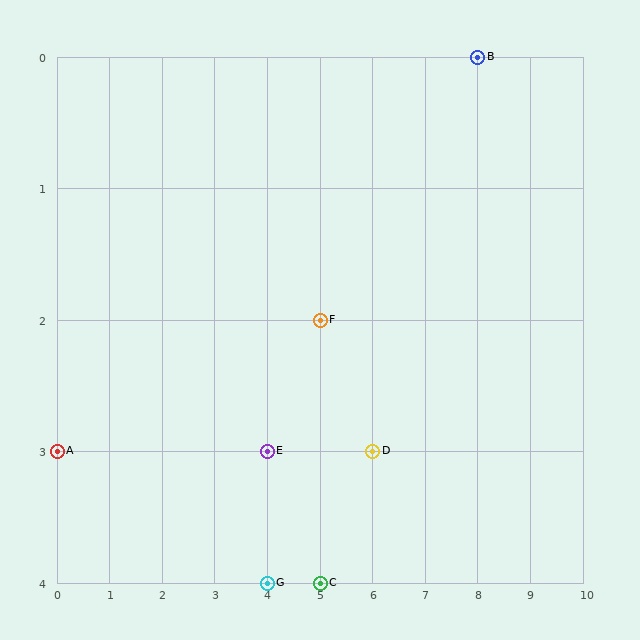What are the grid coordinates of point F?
Point F is at grid coordinates (5, 2).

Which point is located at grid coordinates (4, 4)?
Point G is at (4, 4).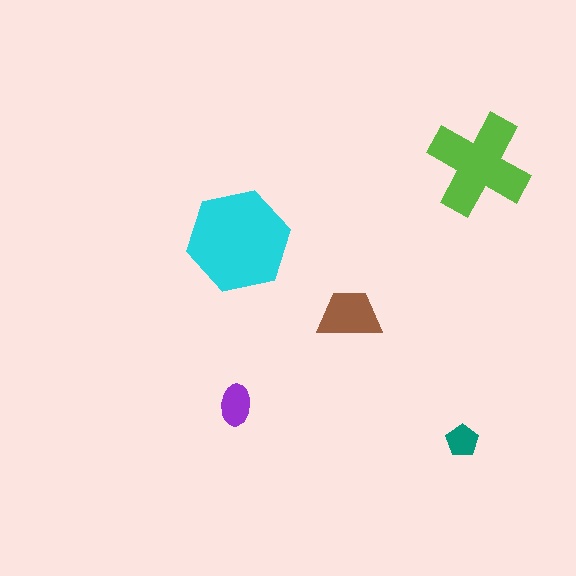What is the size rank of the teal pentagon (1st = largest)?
5th.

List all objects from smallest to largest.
The teal pentagon, the purple ellipse, the brown trapezoid, the lime cross, the cyan hexagon.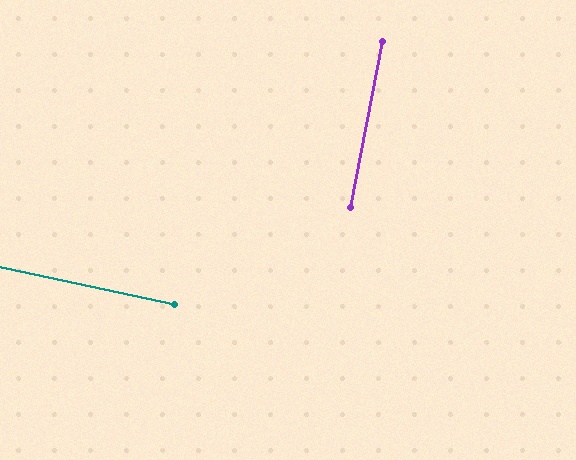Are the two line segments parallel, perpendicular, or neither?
Perpendicular — they meet at approximately 89°.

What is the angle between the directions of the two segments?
Approximately 89 degrees.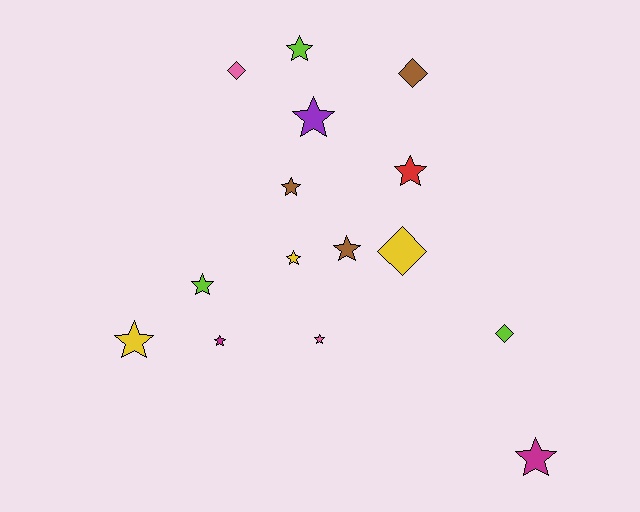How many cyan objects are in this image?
There are no cyan objects.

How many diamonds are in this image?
There are 4 diamonds.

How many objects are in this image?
There are 15 objects.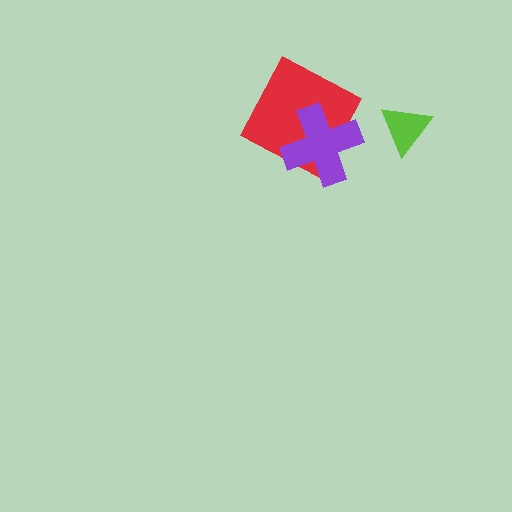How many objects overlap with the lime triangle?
0 objects overlap with the lime triangle.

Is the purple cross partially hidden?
No, no other shape covers it.